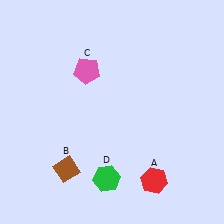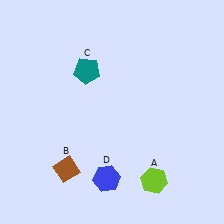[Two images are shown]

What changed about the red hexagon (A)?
In Image 1, A is red. In Image 2, it changed to lime.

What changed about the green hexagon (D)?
In Image 1, D is green. In Image 2, it changed to blue.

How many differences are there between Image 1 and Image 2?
There are 3 differences between the two images.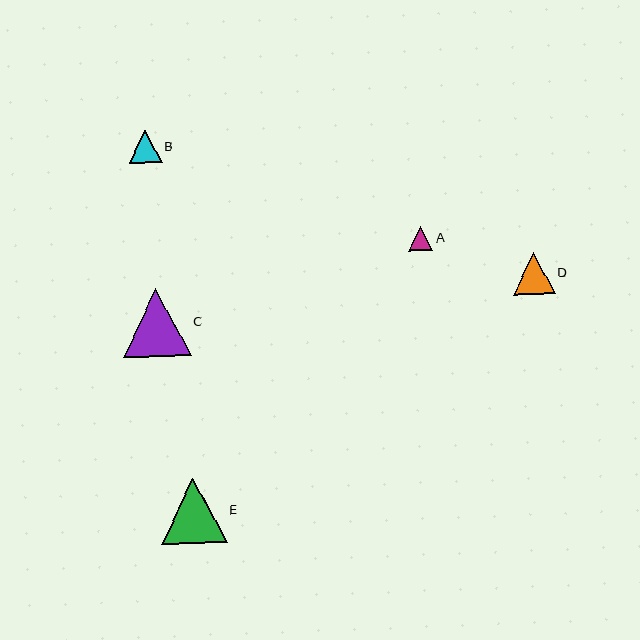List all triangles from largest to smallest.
From largest to smallest: C, E, D, B, A.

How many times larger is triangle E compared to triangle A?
Triangle E is approximately 2.7 times the size of triangle A.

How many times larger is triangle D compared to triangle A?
Triangle D is approximately 1.7 times the size of triangle A.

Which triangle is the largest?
Triangle C is the largest with a size of approximately 68 pixels.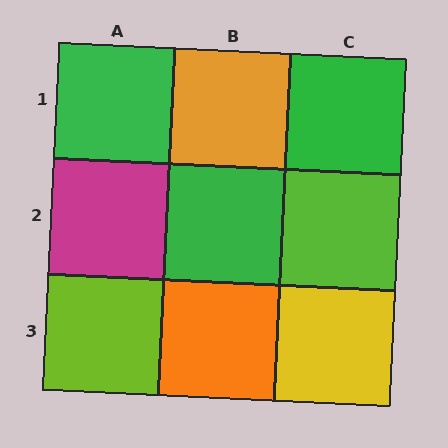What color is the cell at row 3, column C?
Yellow.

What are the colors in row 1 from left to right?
Green, orange, green.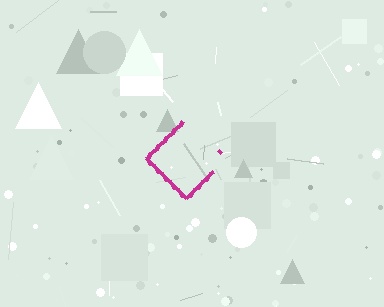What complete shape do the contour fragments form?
The contour fragments form a diamond.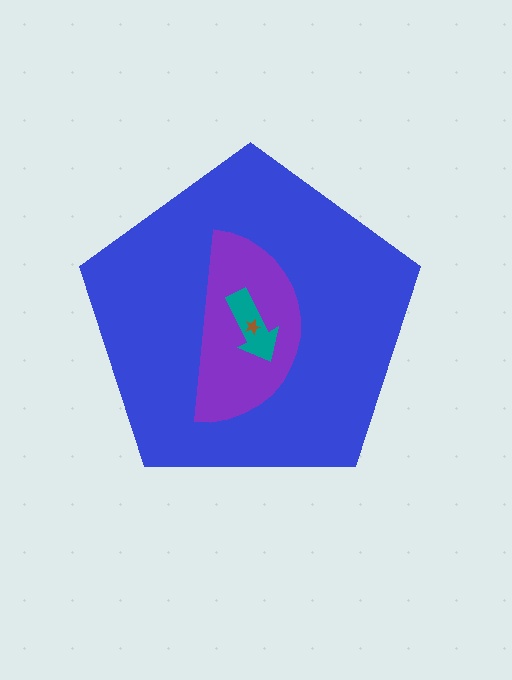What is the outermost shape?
The blue pentagon.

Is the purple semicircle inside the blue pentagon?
Yes.